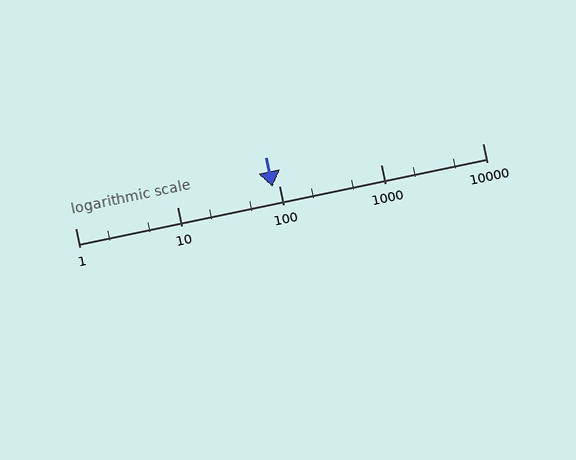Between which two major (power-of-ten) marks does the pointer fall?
The pointer is between 10 and 100.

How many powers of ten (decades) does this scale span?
The scale spans 4 decades, from 1 to 10000.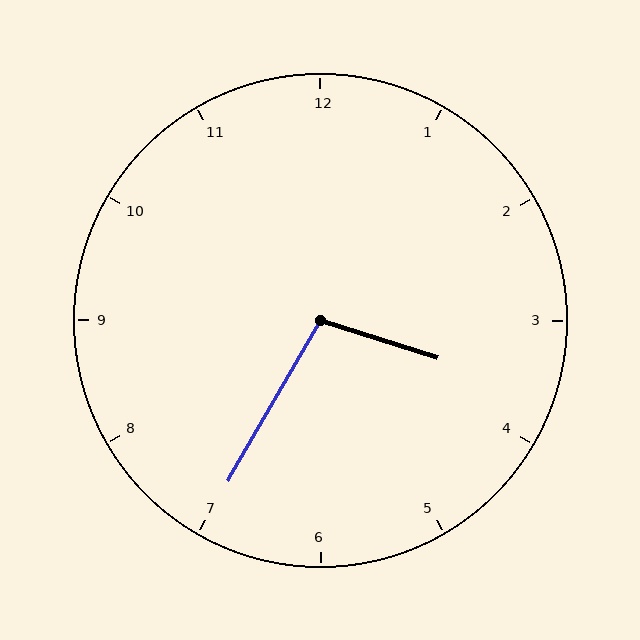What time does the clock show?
3:35.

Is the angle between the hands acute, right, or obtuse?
It is obtuse.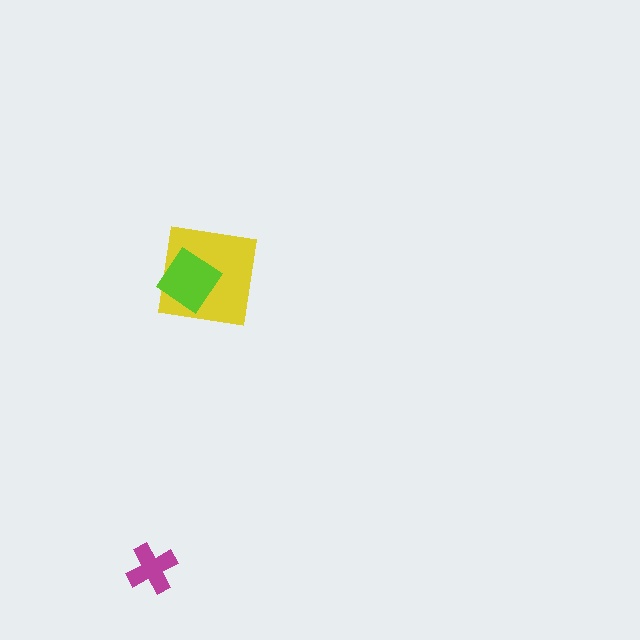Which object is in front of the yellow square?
The lime diamond is in front of the yellow square.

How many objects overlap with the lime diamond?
1 object overlaps with the lime diamond.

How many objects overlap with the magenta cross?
0 objects overlap with the magenta cross.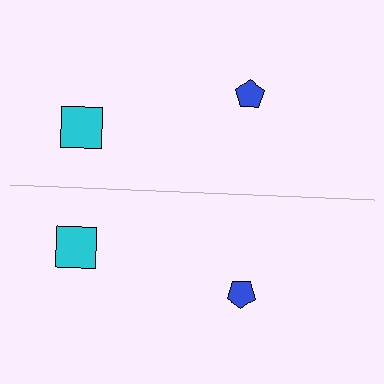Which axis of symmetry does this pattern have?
The pattern has a horizontal axis of symmetry running through the center of the image.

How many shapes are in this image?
There are 4 shapes in this image.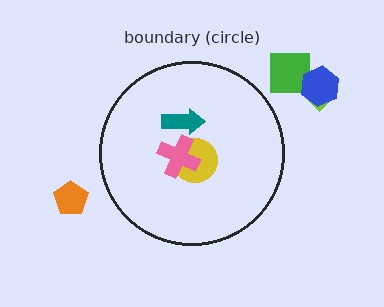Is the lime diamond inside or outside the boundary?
Outside.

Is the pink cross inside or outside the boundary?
Inside.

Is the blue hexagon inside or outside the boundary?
Outside.